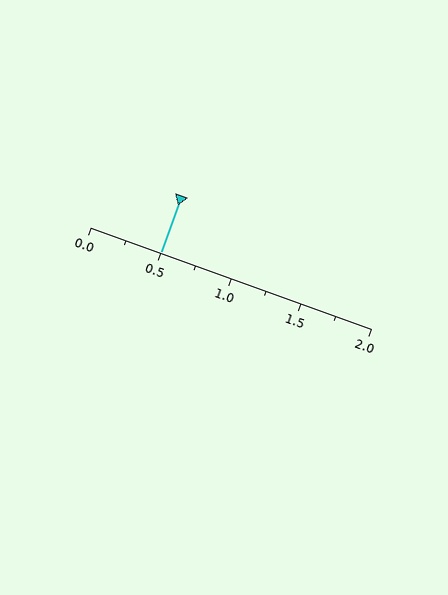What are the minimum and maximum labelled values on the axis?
The axis runs from 0.0 to 2.0.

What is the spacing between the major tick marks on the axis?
The major ticks are spaced 0.5 apart.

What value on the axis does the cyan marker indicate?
The marker indicates approximately 0.5.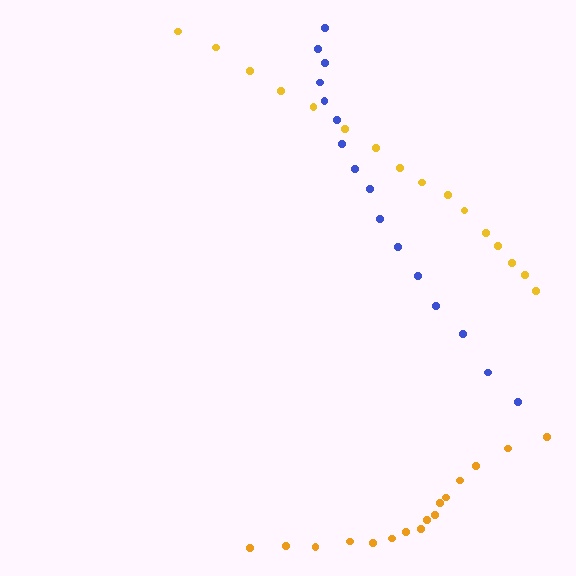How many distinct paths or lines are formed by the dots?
There are 3 distinct paths.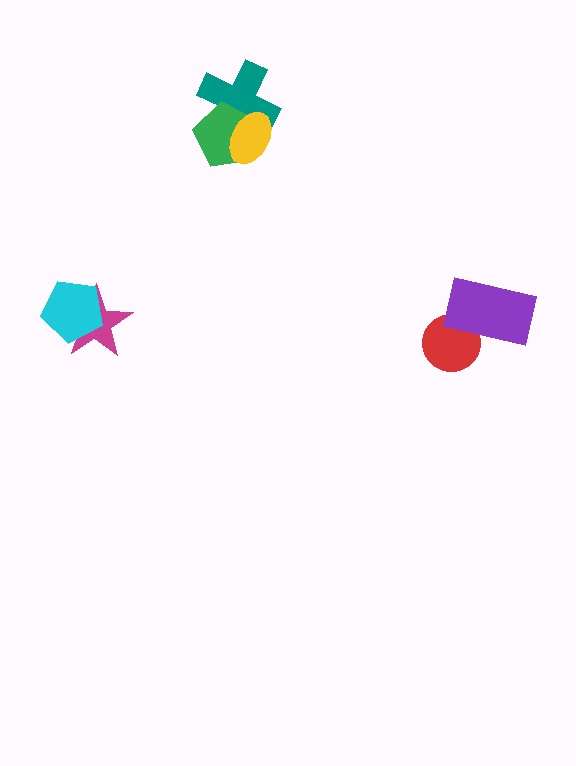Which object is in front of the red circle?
The purple rectangle is in front of the red circle.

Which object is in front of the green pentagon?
The yellow ellipse is in front of the green pentagon.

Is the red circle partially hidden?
Yes, it is partially covered by another shape.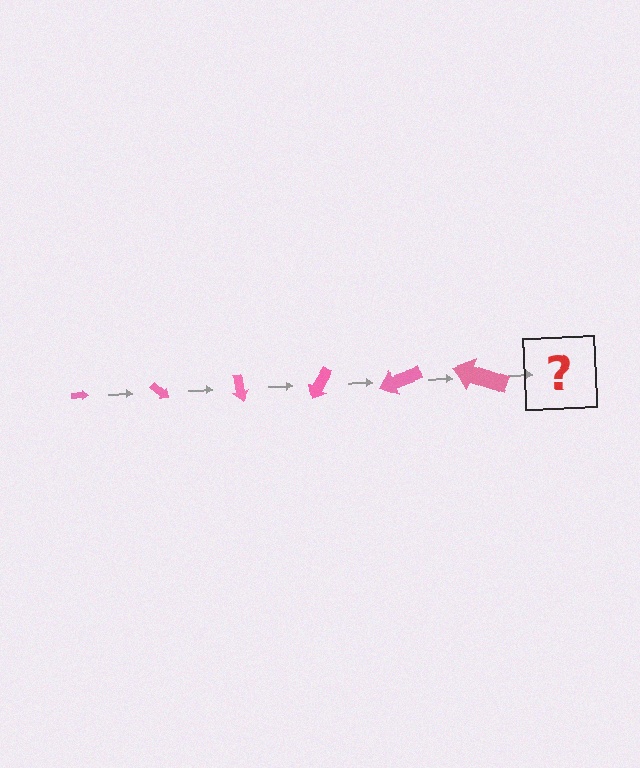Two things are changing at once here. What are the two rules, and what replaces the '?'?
The two rules are that the arrow grows larger each step and it rotates 40 degrees each step. The '?' should be an arrow, larger than the previous one and rotated 240 degrees from the start.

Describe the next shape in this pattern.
It should be an arrow, larger than the previous one and rotated 240 degrees from the start.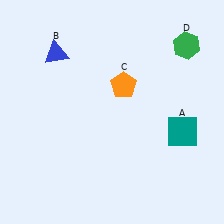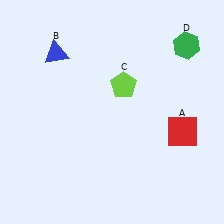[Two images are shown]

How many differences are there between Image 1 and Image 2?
There are 2 differences between the two images.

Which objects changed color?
A changed from teal to red. C changed from orange to lime.